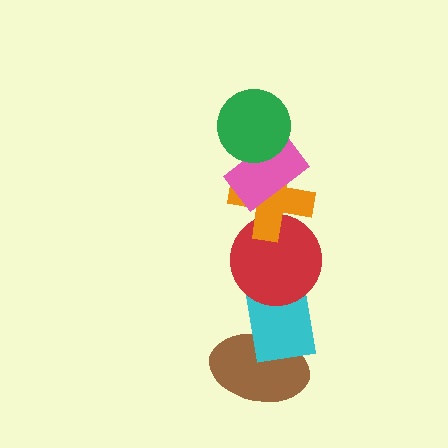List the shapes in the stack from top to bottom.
From top to bottom: the green circle, the pink rectangle, the orange cross, the red circle, the cyan rectangle, the brown ellipse.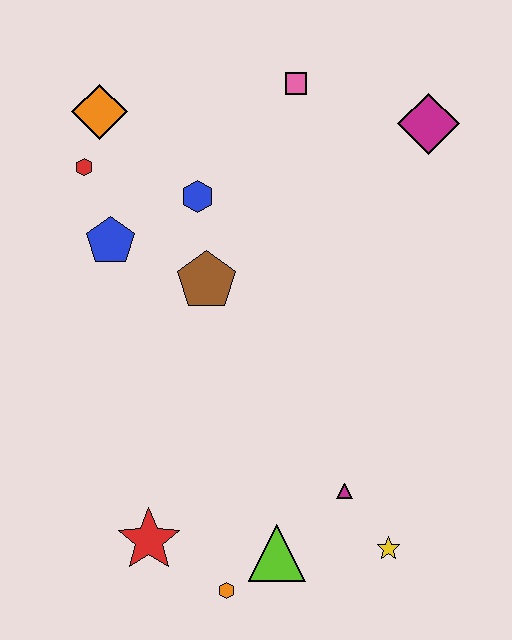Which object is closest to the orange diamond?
The red hexagon is closest to the orange diamond.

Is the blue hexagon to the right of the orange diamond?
Yes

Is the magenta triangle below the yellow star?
No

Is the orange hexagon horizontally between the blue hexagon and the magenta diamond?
Yes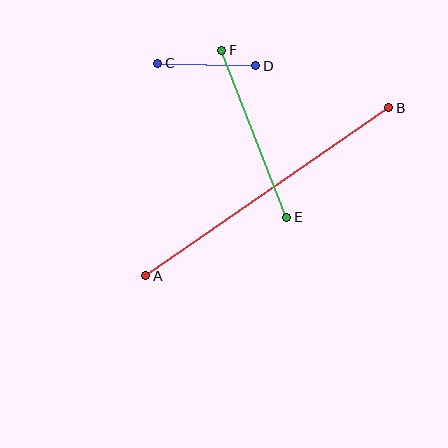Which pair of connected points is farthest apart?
Points A and B are farthest apart.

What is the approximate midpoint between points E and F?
The midpoint is at approximately (254, 134) pixels.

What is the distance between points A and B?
The distance is approximately 296 pixels.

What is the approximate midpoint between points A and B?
The midpoint is at approximately (267, 192) pixels.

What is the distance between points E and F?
The distance is approximately 179 pixels.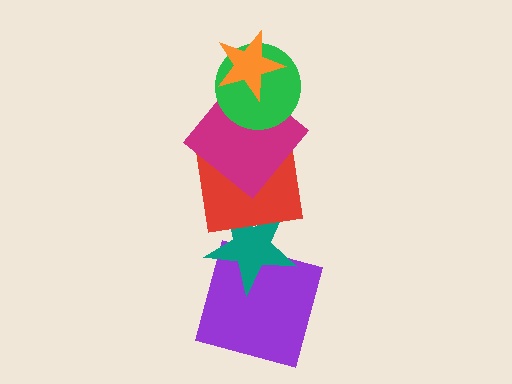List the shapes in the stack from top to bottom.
From top to bottom: the orange star, the green circle, the magenta diamond, the red square, the teal star, the purple square.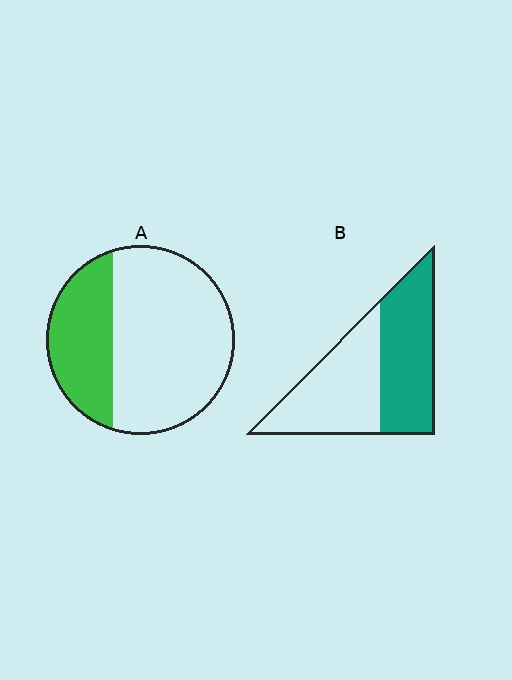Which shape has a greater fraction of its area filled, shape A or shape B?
Shape B.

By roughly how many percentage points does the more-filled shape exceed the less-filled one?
By roughly 20 percentage points (B over A).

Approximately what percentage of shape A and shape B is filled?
A is approximately 30% and B is approximately 50%.